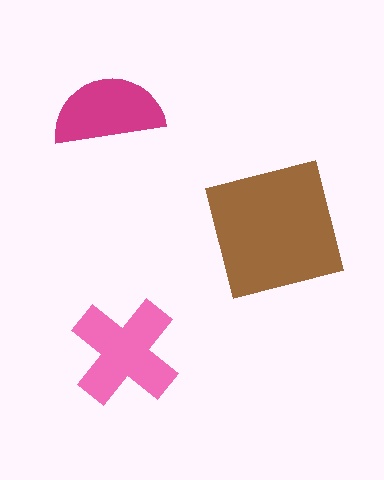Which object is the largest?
The brown square.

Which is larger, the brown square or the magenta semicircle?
The brown square.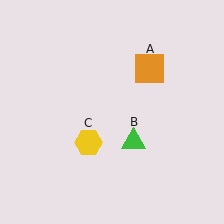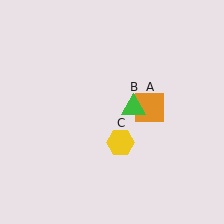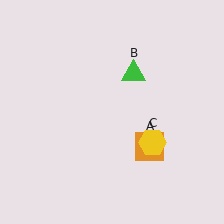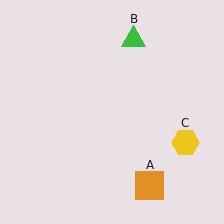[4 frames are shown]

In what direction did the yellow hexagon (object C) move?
The yellow hexagon (object C) moved right.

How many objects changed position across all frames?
3 objects changed position: orange square (object A), green triangle (object B), yellow hexagon (object C).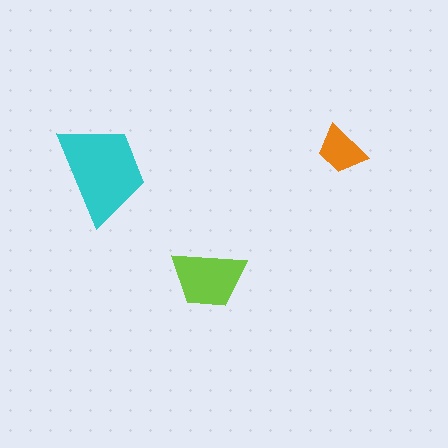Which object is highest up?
The orange trapezoid is topmost.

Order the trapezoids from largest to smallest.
the cyan one, the lime one, the orange one.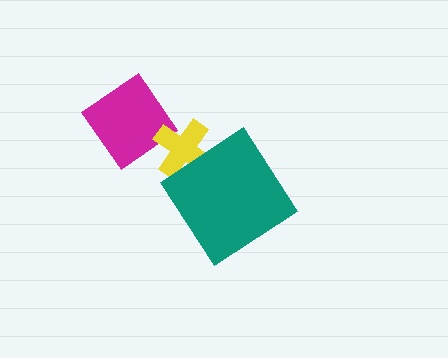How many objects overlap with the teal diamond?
1 object overlaps with the teal diamond.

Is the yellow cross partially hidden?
Yes, it is partially covered by another shape.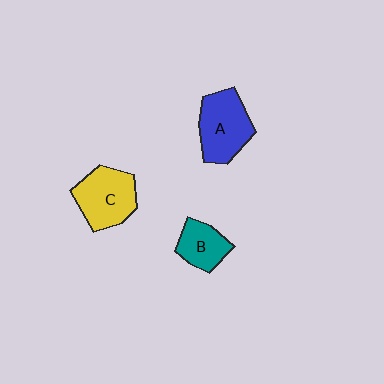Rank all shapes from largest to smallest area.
From largest to smallest: A (blue), C (yellow), B (teal).